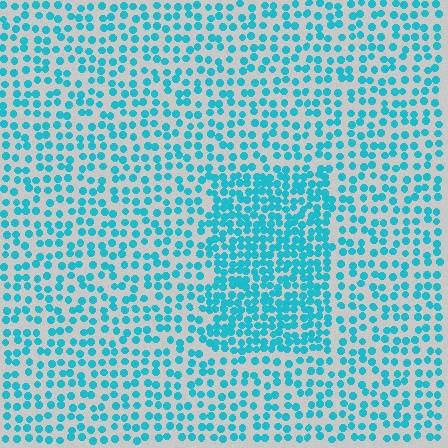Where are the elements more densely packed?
The elements are more densely packed inside the rectangle boundary.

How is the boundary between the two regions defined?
The boundary is defined by a change in element density (approximately 1.9x ratio). All elements are the same color, size, and shape.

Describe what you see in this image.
The image contains small cyan elements arranged at two different densities. A rectangle-shaped region is visible where the elements are more densely packed than the surrounding area.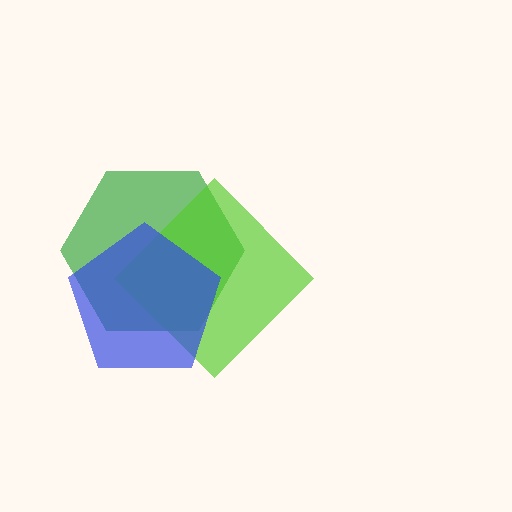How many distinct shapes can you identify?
There are 3 distinct shapes: a green hexagon, a lime diamond, a blue pentagon.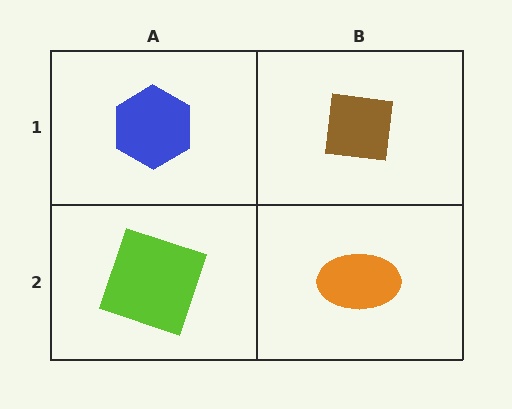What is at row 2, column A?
A lime square.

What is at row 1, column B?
A brown square.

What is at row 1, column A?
A blue hexagon.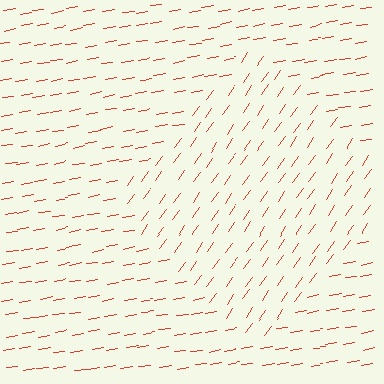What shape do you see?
I see a diamond.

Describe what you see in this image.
The image is filled with small red line segments. A diamond region in the image has lines oriented differently from the surrounding lines, creating a visible texture boundary.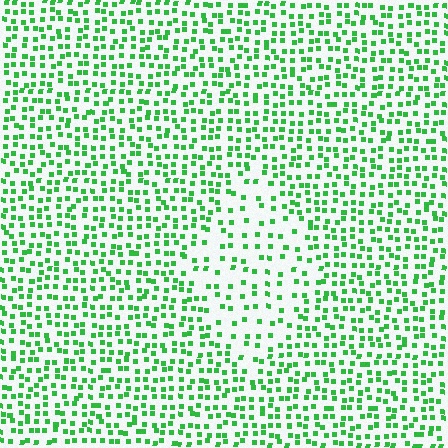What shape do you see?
I see a diamond.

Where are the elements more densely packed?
The elements are more densely packed outside the diamond boundary.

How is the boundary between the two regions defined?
The boundary is defined by a change in element density (approximately 2.0x ratio). All elements are the same color, size, and shape.